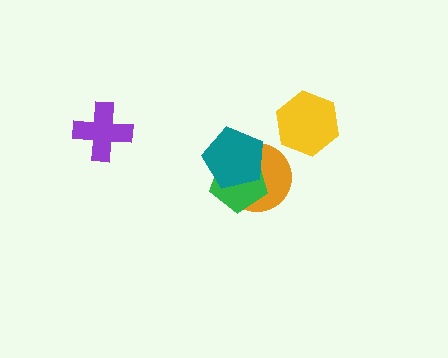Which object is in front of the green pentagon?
The teal pentagon is in front of the green pentagon.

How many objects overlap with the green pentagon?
2 objects overlap with the green pentagon.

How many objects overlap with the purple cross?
0 objects overlap with the purple cross.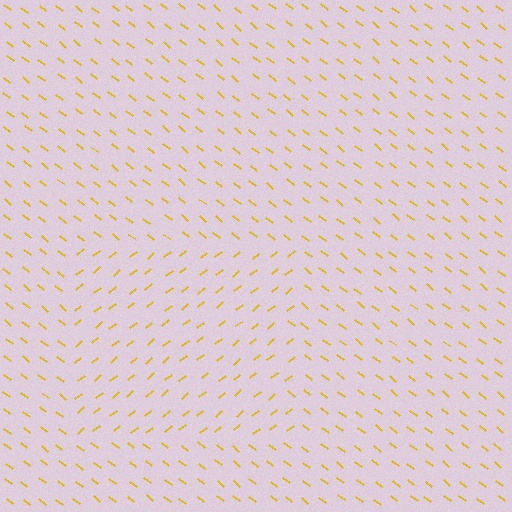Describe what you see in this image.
The image is filled with small yellow line segments. A rectangle region in the image has lines oriented differently from the surrounding lines, creating a visible texture boundary.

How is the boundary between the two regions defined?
The boundary is defined purely by a change in line orientation (approximately 77 degrees difference). All lines are the same color and thickness.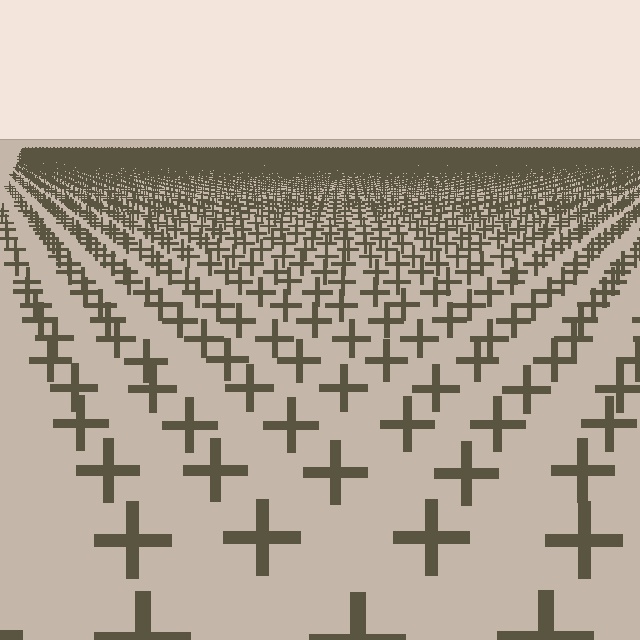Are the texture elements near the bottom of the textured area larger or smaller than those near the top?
Larger. Near the bottom, elements are closer to the viewer and appear at a bigger on-screen size.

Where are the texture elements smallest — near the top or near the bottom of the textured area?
Near the top.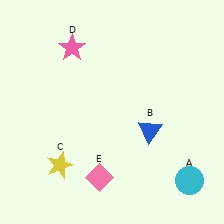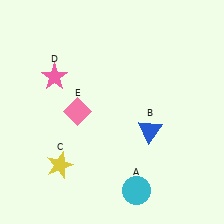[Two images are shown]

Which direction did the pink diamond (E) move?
The pink diamond (E) moved up.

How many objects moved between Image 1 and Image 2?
3 objects moved between the two images.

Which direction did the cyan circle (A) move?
The cyan circle (A) moved left.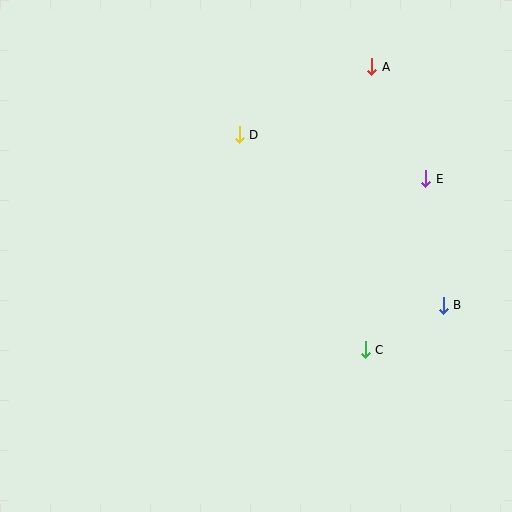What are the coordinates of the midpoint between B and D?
The midpoint between B and D is at (341, 220).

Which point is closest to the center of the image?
Point D at (239, 135) is closest to the center.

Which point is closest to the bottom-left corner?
Point C is closest to the bottom-left corner.